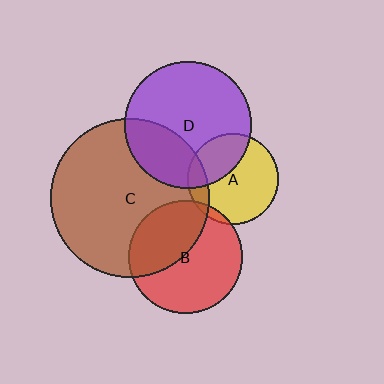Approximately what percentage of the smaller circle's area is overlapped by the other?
Approximately 30%.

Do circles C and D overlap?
Yes.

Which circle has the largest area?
Circle C (brown).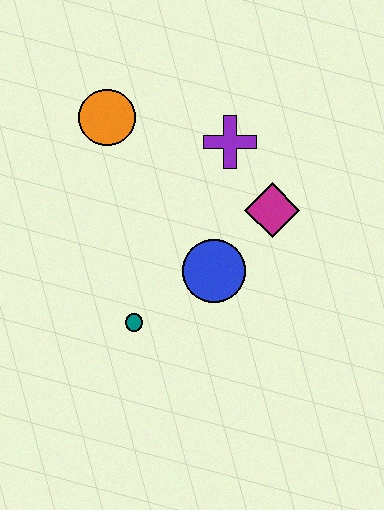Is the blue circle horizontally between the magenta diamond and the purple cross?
No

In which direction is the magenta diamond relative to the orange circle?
The magenta diamond is to the right of the orange circle.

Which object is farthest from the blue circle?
The orange circle is farthest from the blue circle.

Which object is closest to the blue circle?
The magenta diamond is closest to the blue circle.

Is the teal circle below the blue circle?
Yes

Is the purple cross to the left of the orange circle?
No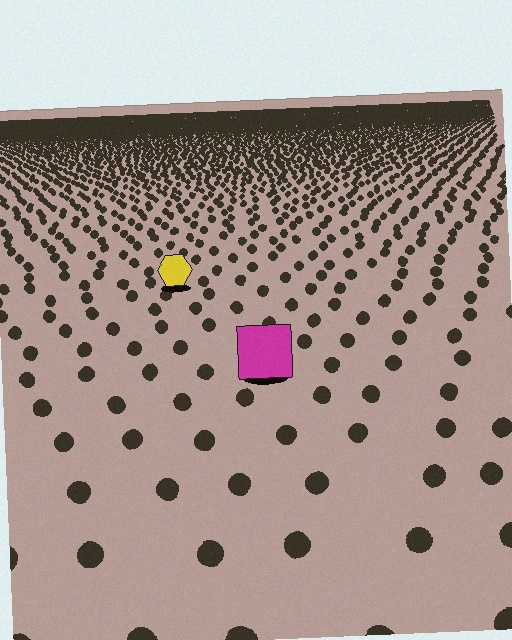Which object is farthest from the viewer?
The yellow hexagon is farthest from the viewer. It appears smaller and the ground texture around it is denser.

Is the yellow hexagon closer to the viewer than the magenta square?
No. The magenta square is closer — you can tell from the texture gradient: the ground texture is coarser near it.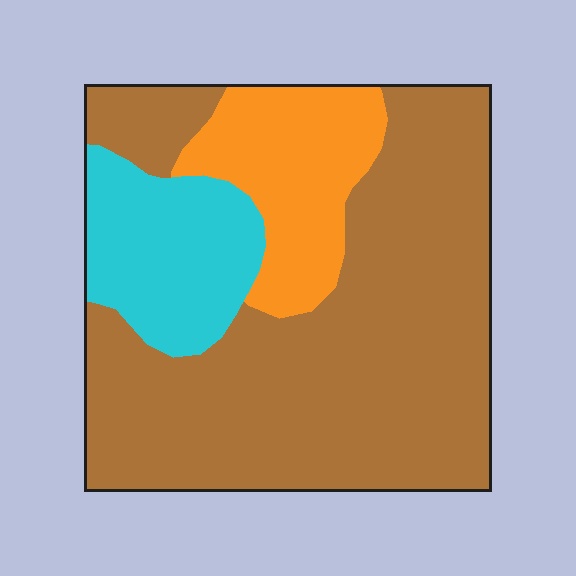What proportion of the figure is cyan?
Cyan covers roughly 15% of the figure.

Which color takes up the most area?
Brown, at roughly 65%.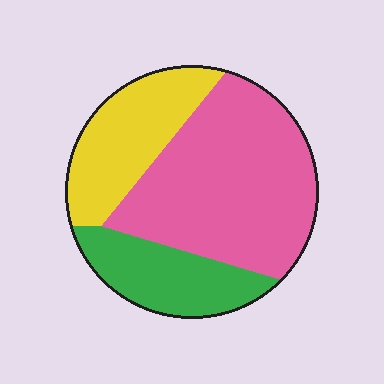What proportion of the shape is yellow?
Yellow takes up between a quarter and a half of the shape.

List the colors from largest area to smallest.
From largest to smallest: pink, yellow, green.